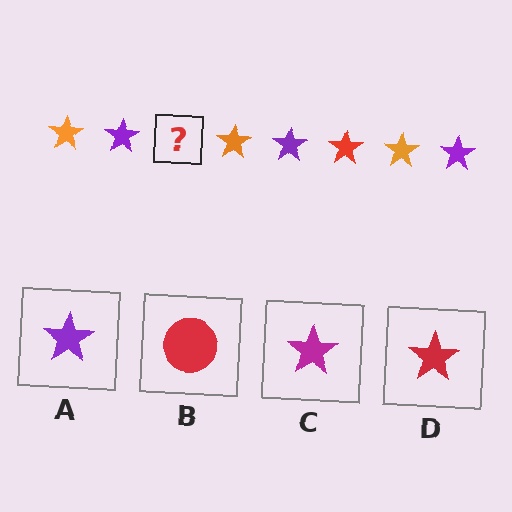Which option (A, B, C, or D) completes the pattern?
D.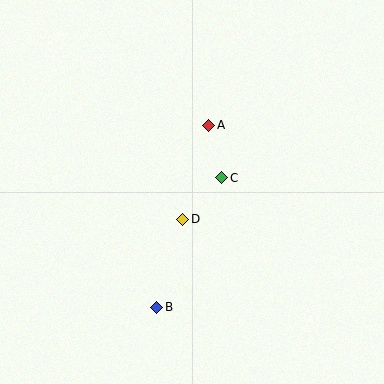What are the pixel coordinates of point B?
Point B is at (157, 307).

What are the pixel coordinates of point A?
Point A is at (209, 125).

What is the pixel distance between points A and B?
The distance between A and B is 189 pixels.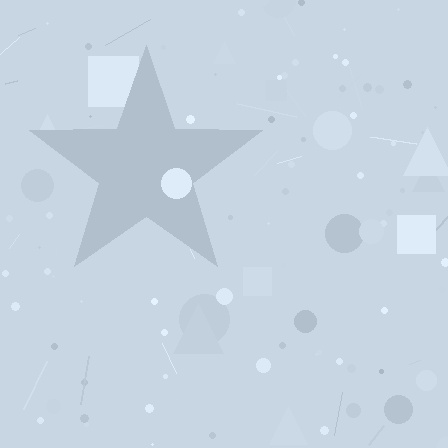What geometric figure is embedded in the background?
A star is embedded in the background.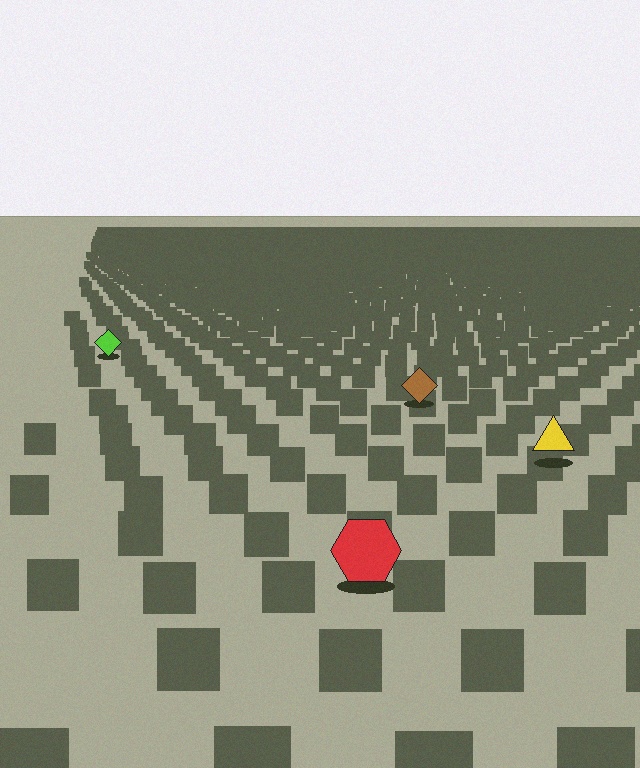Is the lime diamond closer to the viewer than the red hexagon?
No. The red hexagon is closer — you can tell from the texture gradient: the ground texture is coarser near it.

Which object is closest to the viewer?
The red hexagon is closest. The texture marks near it are larger and more spread out.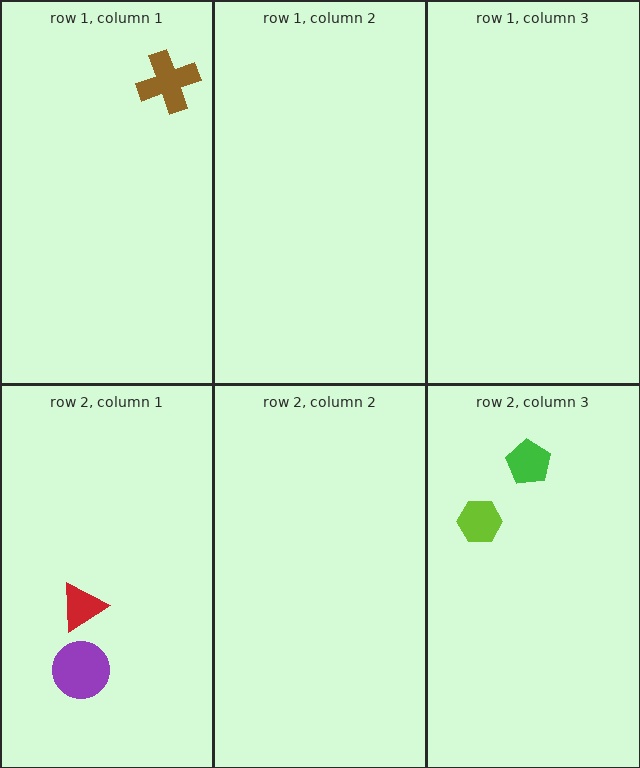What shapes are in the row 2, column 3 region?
The green pentagon, the lime hexagon.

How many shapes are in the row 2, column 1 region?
2.